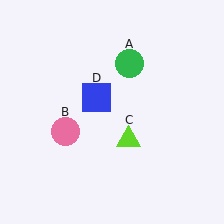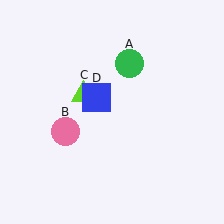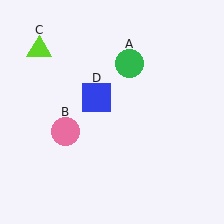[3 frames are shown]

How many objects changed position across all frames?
1 object changed position: lime triangle (object C).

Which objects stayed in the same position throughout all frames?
Green circle (object A) and pink circle (object B) and blue square (object D) remained stationary.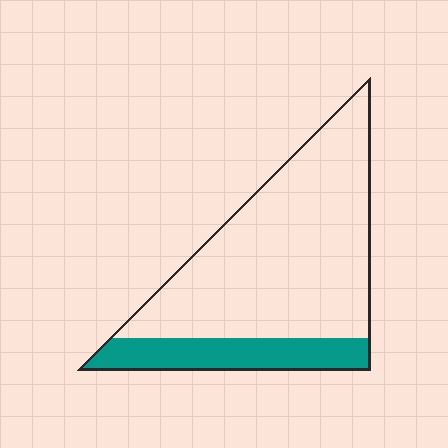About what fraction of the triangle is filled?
About one fifth (1/5).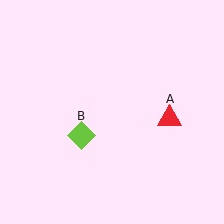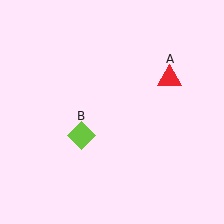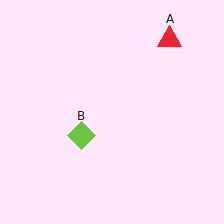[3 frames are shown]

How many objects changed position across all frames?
1 object changed position: red triangle (object A).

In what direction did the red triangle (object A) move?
The red triangle (object A) moved up.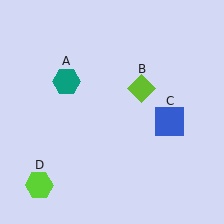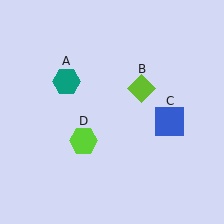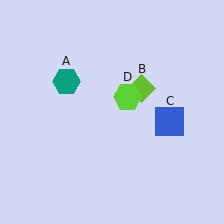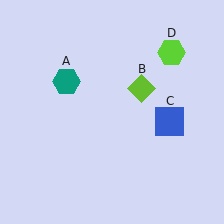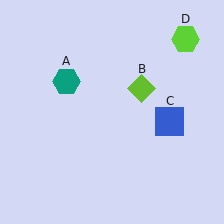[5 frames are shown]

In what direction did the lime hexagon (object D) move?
The lime hexagon (object D) moved up and to the right.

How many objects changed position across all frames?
1 object changed position: lime hexagon (object D).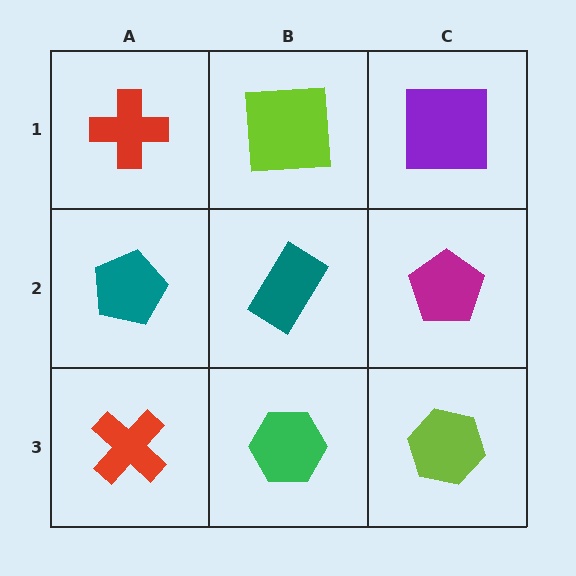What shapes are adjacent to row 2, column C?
A purple square (row 1, column C), a lime hexagon (row 3, column C), a teal rectangle (row 2, column B).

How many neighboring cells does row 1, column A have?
2.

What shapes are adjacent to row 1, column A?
A teal pentagon (row 2, column A), a lime square (row 1, column B).